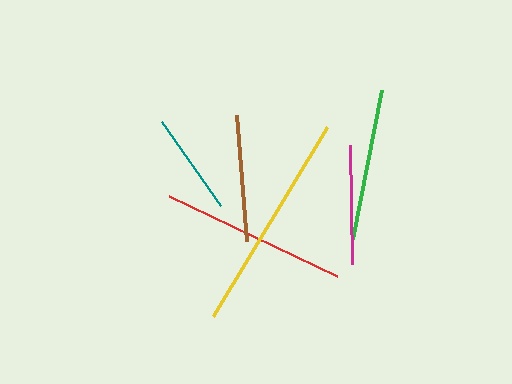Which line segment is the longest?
The yellow line is the longest at approximately 220 pixels.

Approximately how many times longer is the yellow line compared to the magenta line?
The yellow line is approximately 1.9 times the length of the magenta line.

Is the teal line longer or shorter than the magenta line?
The magenta line is longer than the teal line.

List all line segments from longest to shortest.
From longest to shortest: yellow, red, green, brown, magenta, teal.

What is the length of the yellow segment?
The yellow segment is approximately 220 pixels long.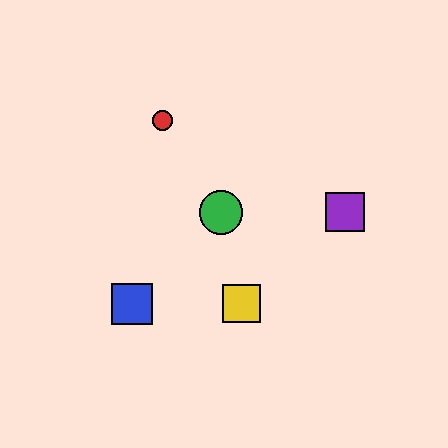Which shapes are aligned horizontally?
The blue square, the yellow square are aligned horizontally.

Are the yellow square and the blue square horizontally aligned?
Yes, both are at y≈304.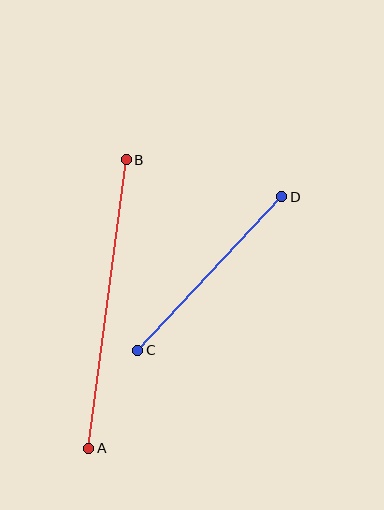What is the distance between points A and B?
The distance is approximately 291 pixels.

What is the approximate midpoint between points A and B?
The midpoint is at approximately (108, 304) pixels.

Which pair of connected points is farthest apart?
Points A and B are farthest apart.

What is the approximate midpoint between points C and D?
The midpoint is at approximately (210, 273) pixels.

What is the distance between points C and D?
The distance is approximately 211 pixels.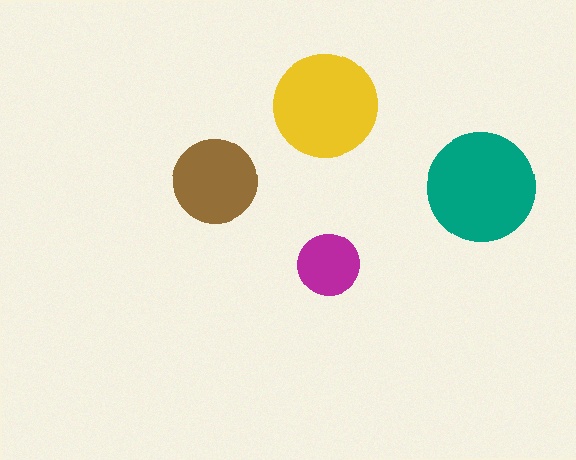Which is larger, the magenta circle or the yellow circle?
The yellow one.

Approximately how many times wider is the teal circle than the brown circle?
About 1.5 times wider.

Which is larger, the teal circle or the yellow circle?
The teal one.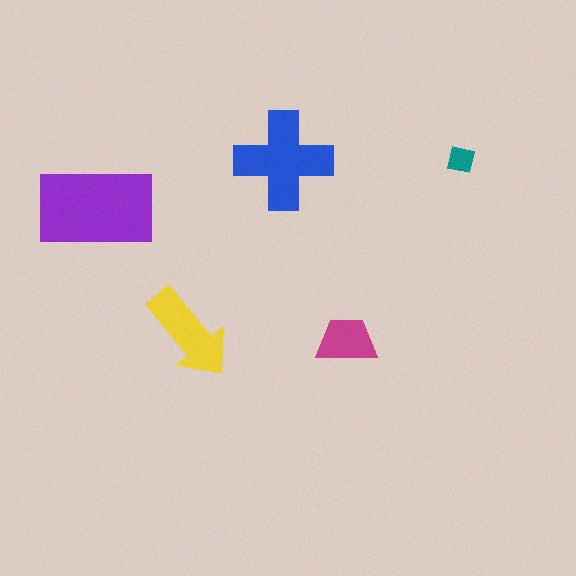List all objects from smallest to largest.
The teal square, the magenta trapezoid, the yellow arrow, the blue cross, the purple rectangle.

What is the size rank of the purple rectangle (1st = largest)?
1st.